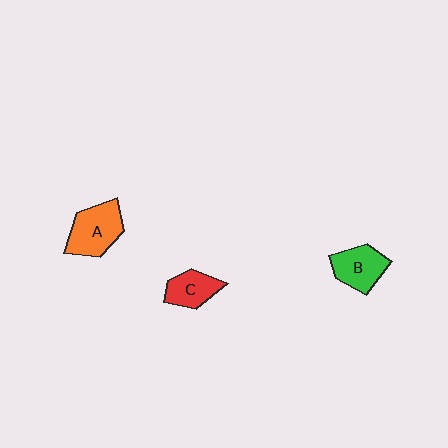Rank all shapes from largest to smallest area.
From largest to smallest: A (orange), B (green), C (red).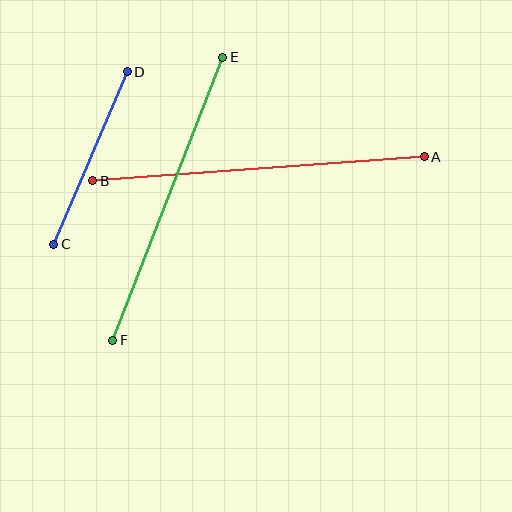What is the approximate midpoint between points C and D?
The midpoint is at approximately (91, 158) pixels.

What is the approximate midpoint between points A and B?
The midpoint is at approximately (258, 169) pixels.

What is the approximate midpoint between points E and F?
The midpoint is at approximately (168, 199) pixels.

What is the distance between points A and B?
The distance is approximately 332 pixels.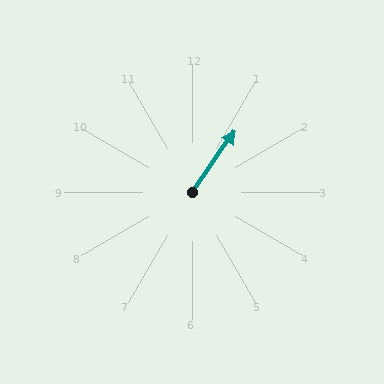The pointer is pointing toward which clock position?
Roughly 1 o'clock.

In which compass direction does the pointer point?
Northeast.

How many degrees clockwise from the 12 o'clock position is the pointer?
Approximately 35 degrees.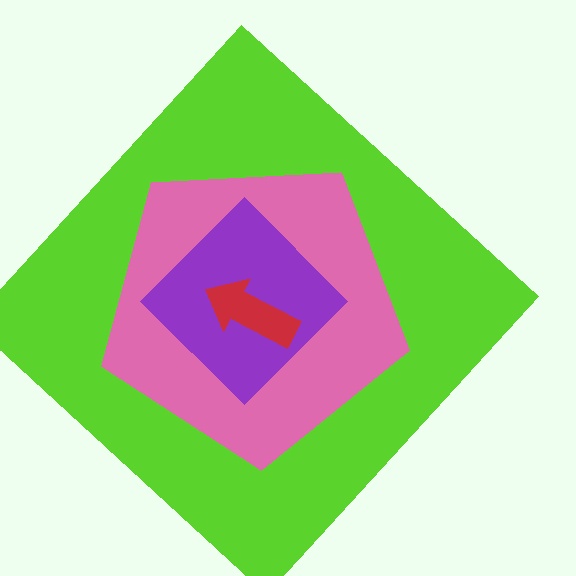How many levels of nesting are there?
4.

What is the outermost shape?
The lime diamond.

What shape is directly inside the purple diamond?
The red arrow.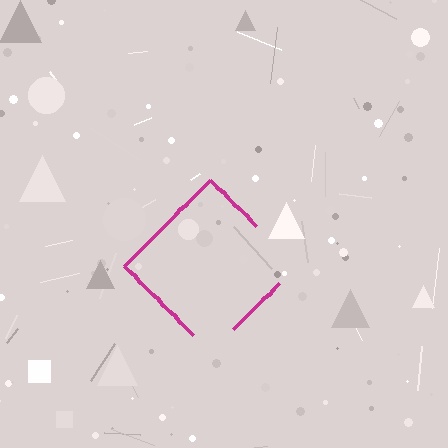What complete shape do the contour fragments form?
The contour fragments form a diamond.